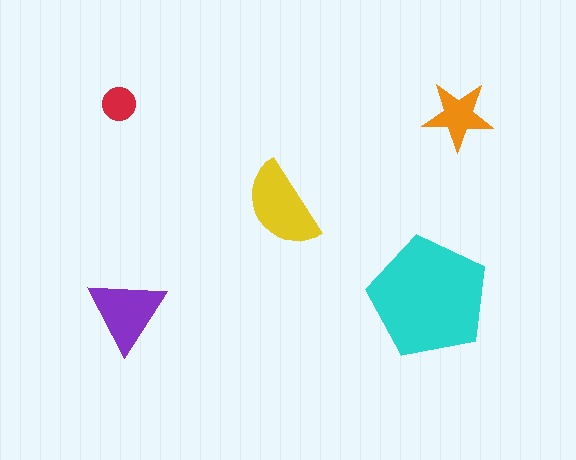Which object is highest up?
The red circle is topmost.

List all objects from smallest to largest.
The red circle, the orange star, the purple triangle, the yellow semicircle, the cyan pentagon.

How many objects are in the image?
There are 5 objects in the image.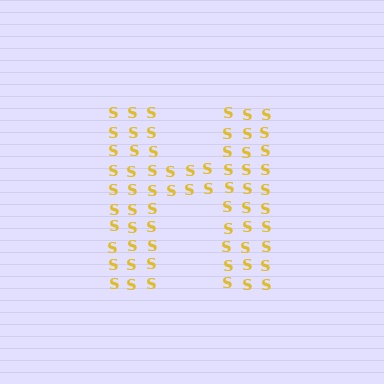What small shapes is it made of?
It is made of small letter S's.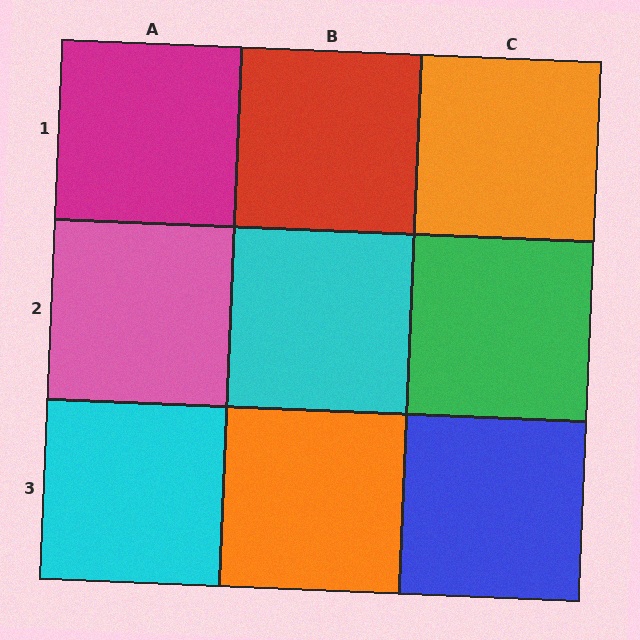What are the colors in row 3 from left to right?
Cyan, orange, blue.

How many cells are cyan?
2 cells are cyan.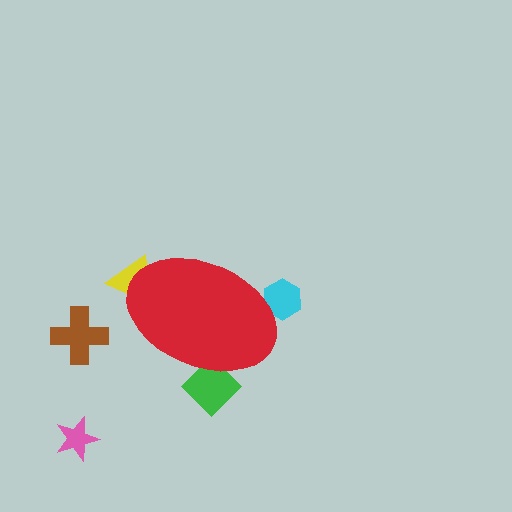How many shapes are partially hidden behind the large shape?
3 shapes are partially hidden.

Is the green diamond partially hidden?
Yes, the green diamond is partially hidden behind the red ellipse.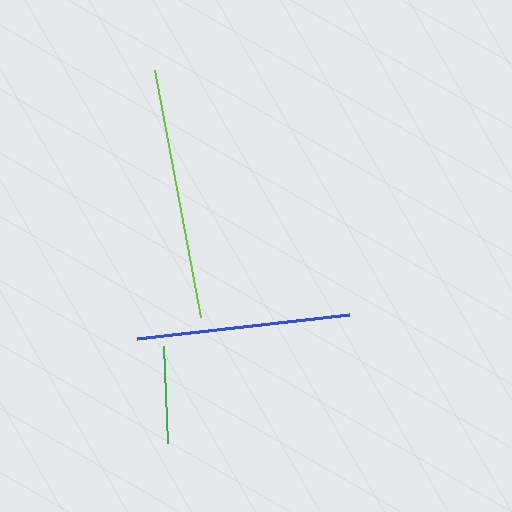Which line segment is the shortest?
The green line is the shortest at approximately 97 pixels.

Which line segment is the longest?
The lime line is the longest at approximately 251 pixels.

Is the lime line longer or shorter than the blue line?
The lime line is longer than the blue line.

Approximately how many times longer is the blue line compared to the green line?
The blue line is approximately 2.2 times the length of the green line.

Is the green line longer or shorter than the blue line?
The blue line is longer than the green line.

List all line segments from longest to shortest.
From longest to shortest: lime, blue, green.